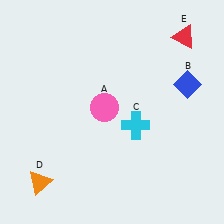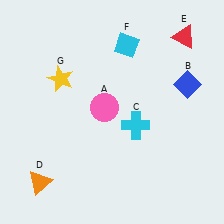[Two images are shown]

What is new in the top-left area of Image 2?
A yellow star (G) was added in the top-left area of Image 2.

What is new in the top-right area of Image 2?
A cyan diamond (F) was added in the top-right area of Image 2.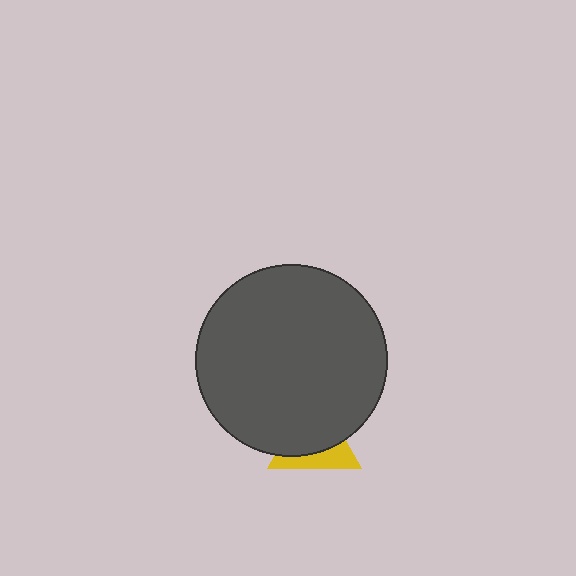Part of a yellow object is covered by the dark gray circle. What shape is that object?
It is a triangle.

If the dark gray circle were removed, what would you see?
You would see the complete yellow triangle.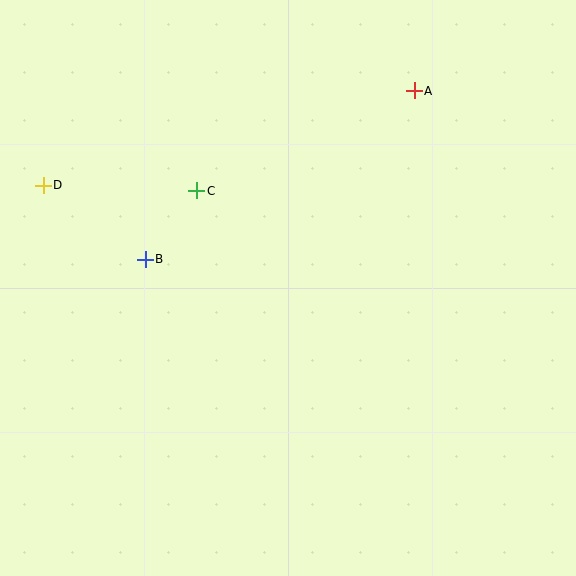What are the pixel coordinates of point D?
Point D is at (43, 186).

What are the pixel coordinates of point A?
Point A is at (414, 91).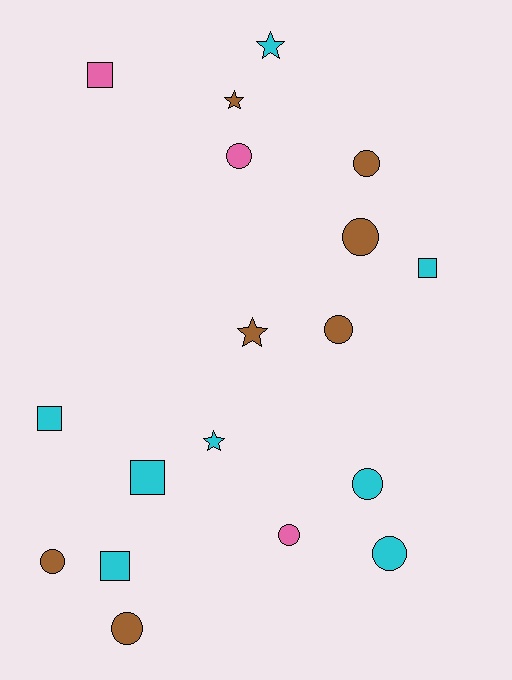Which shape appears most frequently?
Circle, with 9 objects.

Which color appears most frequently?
Cyan, with 8 objects.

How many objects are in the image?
There are 18 objects.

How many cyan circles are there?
There are 2 cyan circles.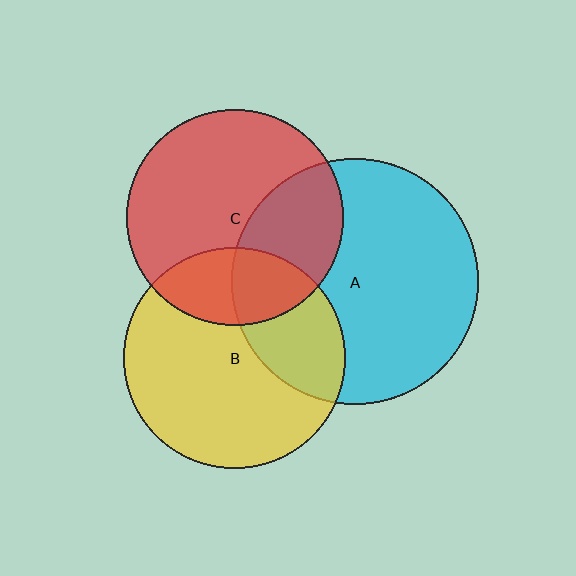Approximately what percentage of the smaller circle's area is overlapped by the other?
Approximately 35%.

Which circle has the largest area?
Circle A (cyan).